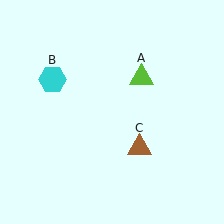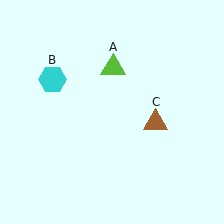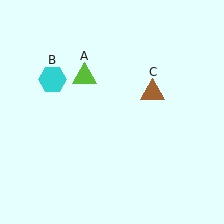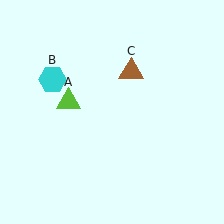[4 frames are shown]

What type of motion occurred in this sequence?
The lime triangle (object A), brown triangle (object C) rotated counterclockwise around the center of the scene.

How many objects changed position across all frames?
2 objects changed position: lime triangle (object A), brown triangle (object C).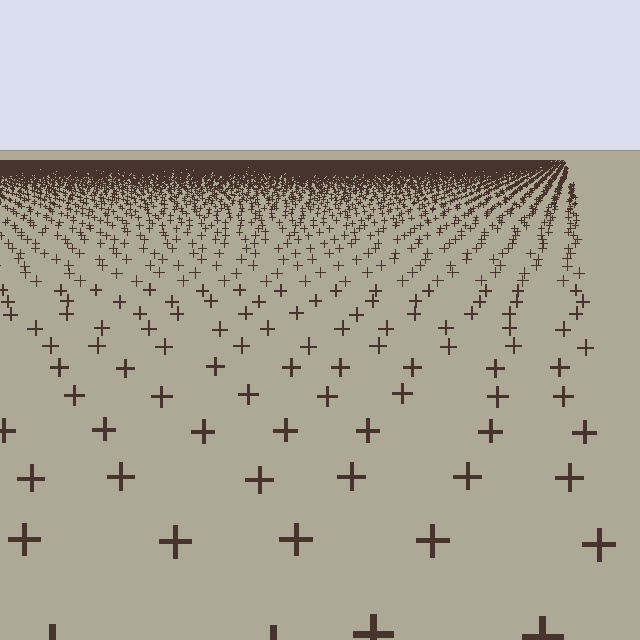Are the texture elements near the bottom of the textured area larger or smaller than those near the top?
Larger. Near the bottom, elements are closer to the viewer and appear at a bigger on-screen size.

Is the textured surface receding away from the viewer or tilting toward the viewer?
The surface is receding away from the viewer. Texture elements get smaller and denser toward the top.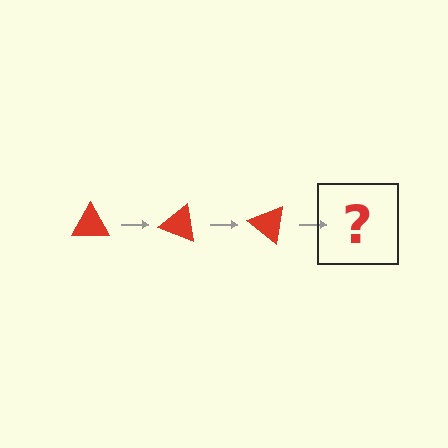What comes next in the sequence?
The next element should be a red triangle rotated 60 degrees.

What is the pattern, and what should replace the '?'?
The pattern is that the triangle rotates 20 degrees each step. The '?' should be a red triangle rotated 60 degrees.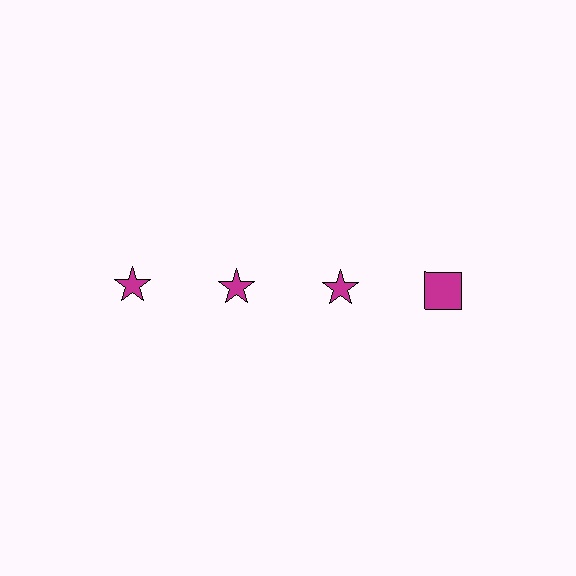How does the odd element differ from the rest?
It has a different shape: square instead of star.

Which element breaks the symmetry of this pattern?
The magenta square in the top row, second from right column breaks the symmetry. All other shapes are magenta stars.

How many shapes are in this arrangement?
There are 4 shapes arranged in a grid pattern.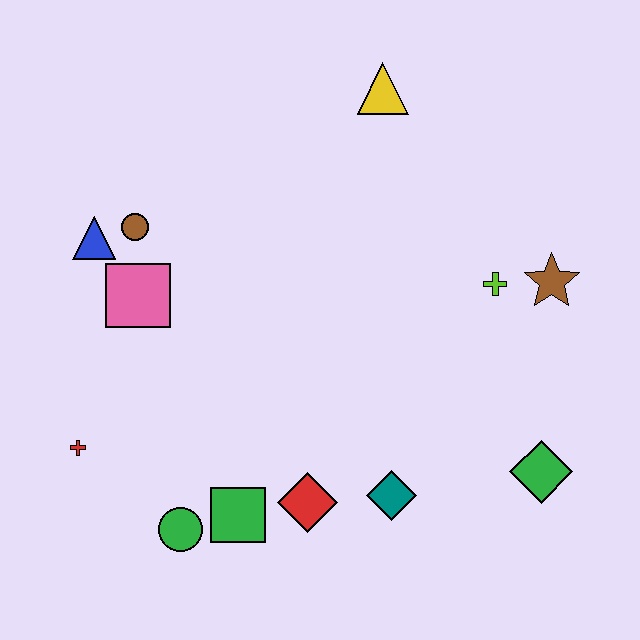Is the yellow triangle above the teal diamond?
Yes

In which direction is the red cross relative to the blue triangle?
The red cross is below the blue triangle.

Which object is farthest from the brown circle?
The green diamond is farthest from the brown circle.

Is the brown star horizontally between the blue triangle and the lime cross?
No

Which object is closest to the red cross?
The green circle is closest to the red cross.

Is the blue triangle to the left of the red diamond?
Yes